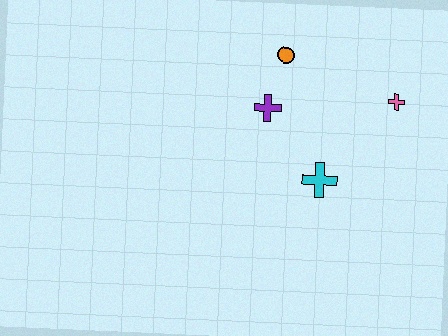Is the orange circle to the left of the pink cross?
Yes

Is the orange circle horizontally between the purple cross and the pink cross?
Yes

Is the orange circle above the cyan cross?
Yes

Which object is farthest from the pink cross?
The purple cross is farthest from the pink cross.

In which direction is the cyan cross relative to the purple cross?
The cyan cross is below the purple cross.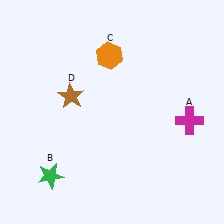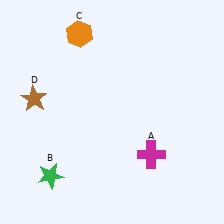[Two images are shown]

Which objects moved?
The objects that moved are: the magenta cross (A), the orange hexagon (C), the brown star (D).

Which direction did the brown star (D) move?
The brown star (D) moved left.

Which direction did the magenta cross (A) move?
The magenta cross (A) moved left.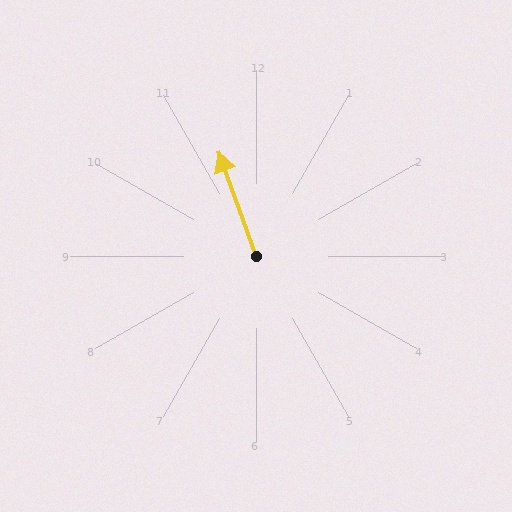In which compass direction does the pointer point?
North.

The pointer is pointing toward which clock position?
Roughly 11 o'clock.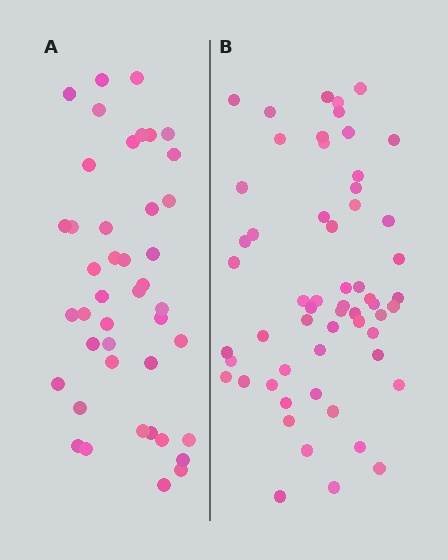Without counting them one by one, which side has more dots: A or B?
Region B (the right region) has more dots.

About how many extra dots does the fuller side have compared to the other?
Region B has approximately 15 more dots than region A.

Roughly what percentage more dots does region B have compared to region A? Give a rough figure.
About 35% more.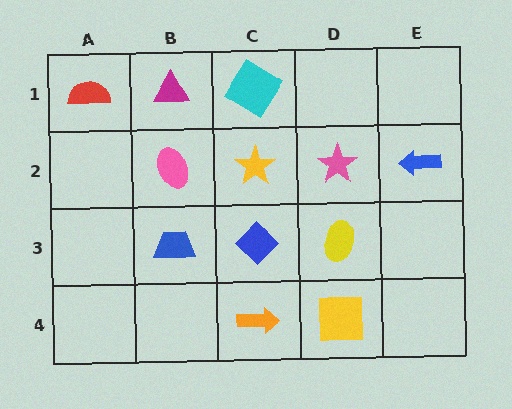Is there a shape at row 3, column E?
No, that cell is empty.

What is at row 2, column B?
A pink ellipse.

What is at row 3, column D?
A yellow ellipse.